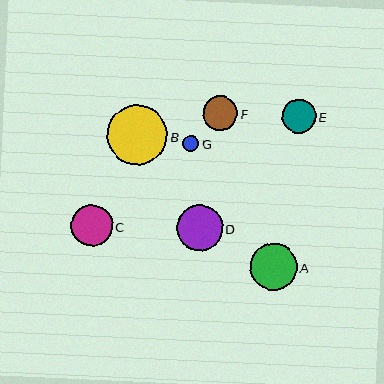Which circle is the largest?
Circle B is the largest with a size of approximately 60 pixels.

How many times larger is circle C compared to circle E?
Circle C is approximately 1.2 times the size of circle E.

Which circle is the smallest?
Circle G is the smallest with a size of approximately 16 pixels.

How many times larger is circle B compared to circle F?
Circle B is approximately 1.7 times the size of circle F.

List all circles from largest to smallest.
From largest to smallest: B, A, D, C, F, E, G.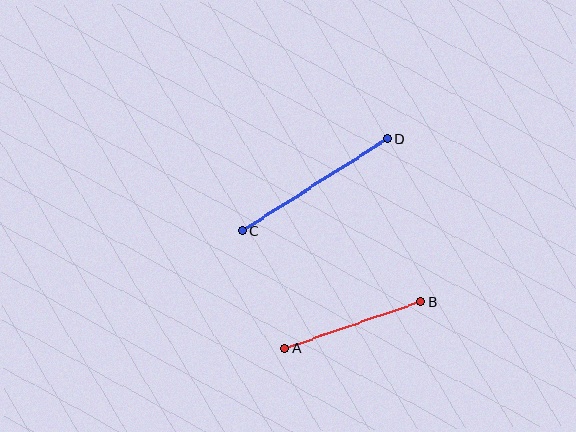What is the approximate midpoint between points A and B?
The midpoint is at approximately (353, 325) pixels.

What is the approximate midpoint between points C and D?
The midpoint is at approximately (315, 185) pixels.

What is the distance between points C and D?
The distance is approximately 172 pixels.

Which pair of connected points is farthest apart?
Points C and D are farthest apart.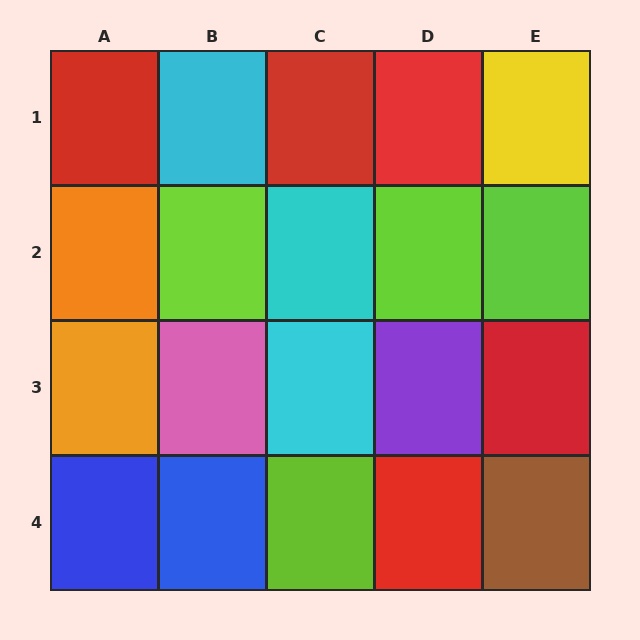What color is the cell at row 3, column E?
Red.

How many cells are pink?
1 cell is pink.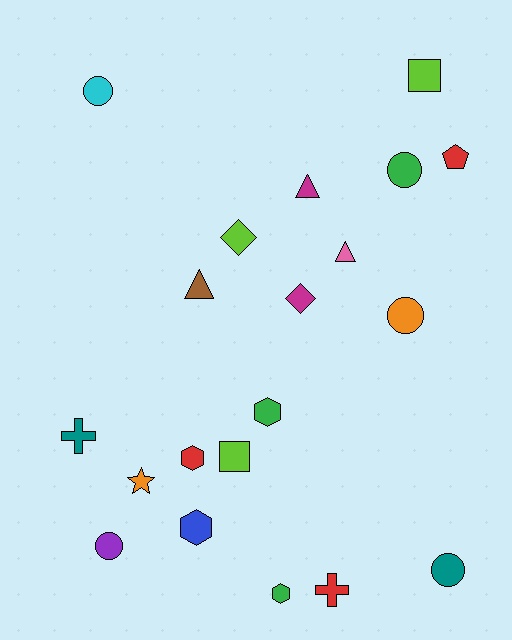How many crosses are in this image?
There are 2 crosses.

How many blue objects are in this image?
There is 1 blue object.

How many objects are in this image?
There are 20 objects.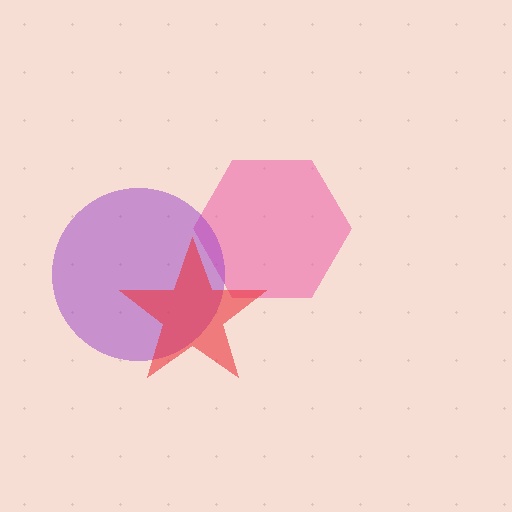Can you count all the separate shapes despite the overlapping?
Yes, there are 3 separate shapes.